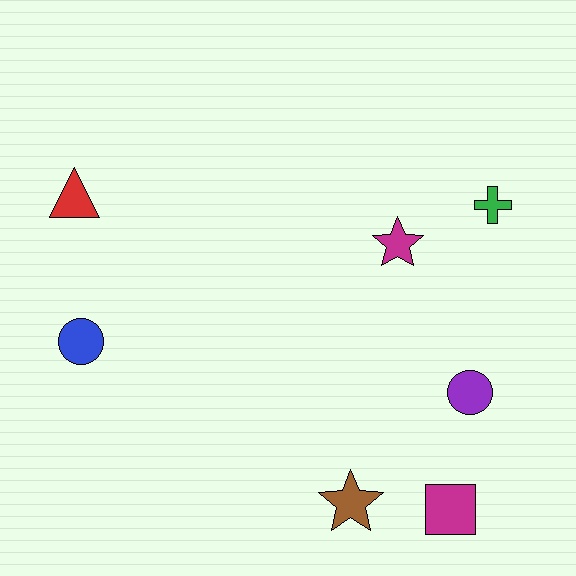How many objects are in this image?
There are 7 objects.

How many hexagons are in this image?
There are no hexagons.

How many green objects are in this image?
There is 1 green object.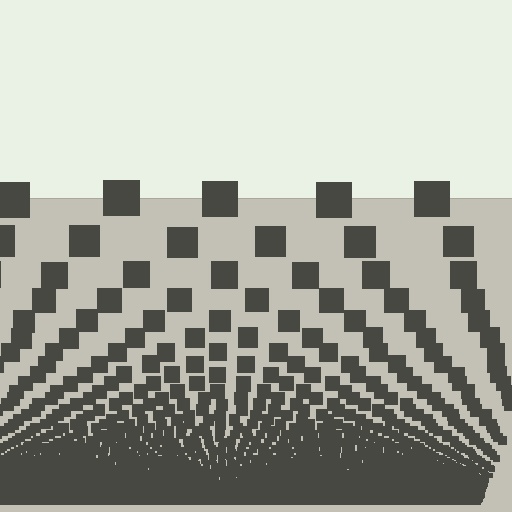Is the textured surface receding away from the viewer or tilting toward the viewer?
The surface appears to tilt toward the viewer. Texture elements get larger and sparser toward the top.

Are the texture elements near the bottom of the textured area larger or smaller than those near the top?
Smaller. The gradient is inverted — elements near the bottom are smaller and denser.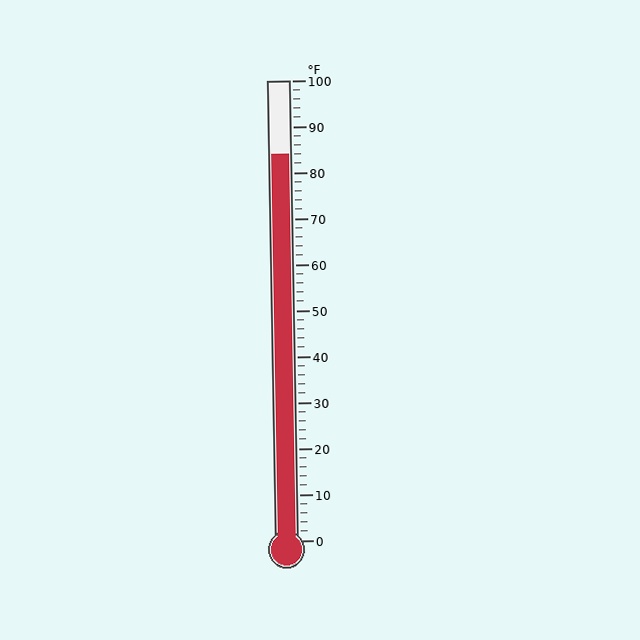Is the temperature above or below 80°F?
The temperature is above 80°F.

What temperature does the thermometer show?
The thermometer shows approximately 84°F.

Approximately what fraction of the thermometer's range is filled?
The thermometer is filled to approximately 85% of its range.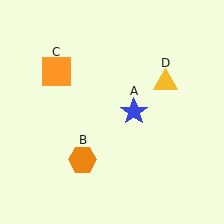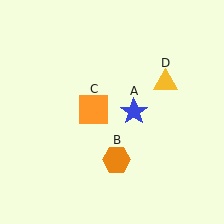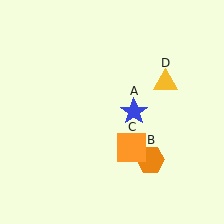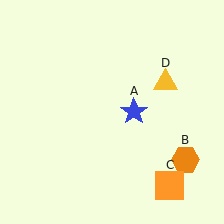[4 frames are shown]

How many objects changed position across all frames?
2 objects changed position: orange hexagon (object B), orange square (object C).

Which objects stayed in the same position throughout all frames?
Blue star (object A) and yellow triangle (object D) remained stationary.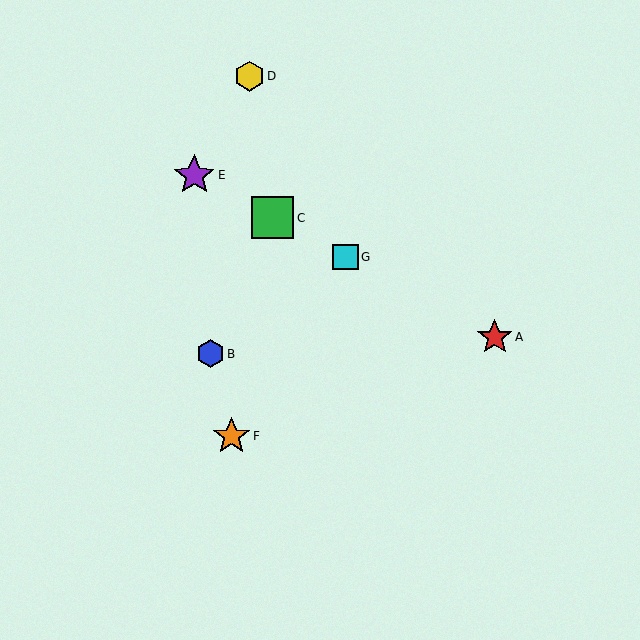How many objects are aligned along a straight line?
4 objects (A, C, E, G) are aligned along a straight line.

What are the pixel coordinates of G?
Object G is at (346, 257).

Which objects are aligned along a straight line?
Objects A, C, E, G are aligned along a straight line.